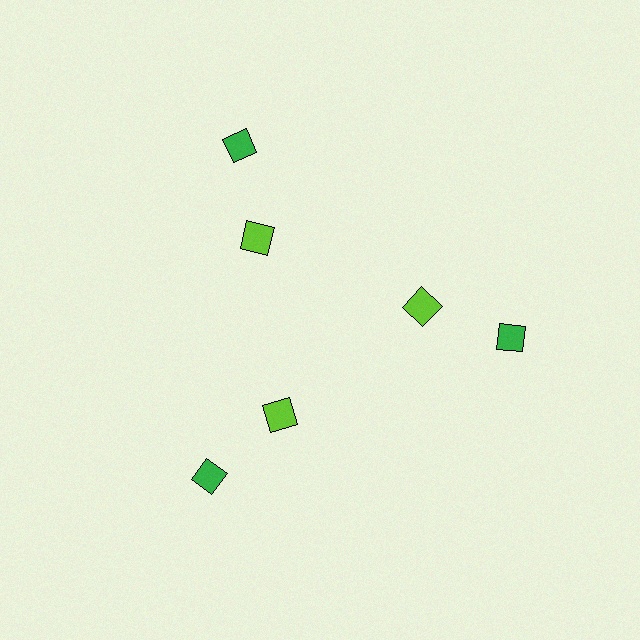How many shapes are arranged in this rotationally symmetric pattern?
There are 6 shapes, arranged in 3 groups of 2.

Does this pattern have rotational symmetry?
Yes, this pattern has 3-fold rotational symmetry. It looks the same after rotating 120 degrees around the center.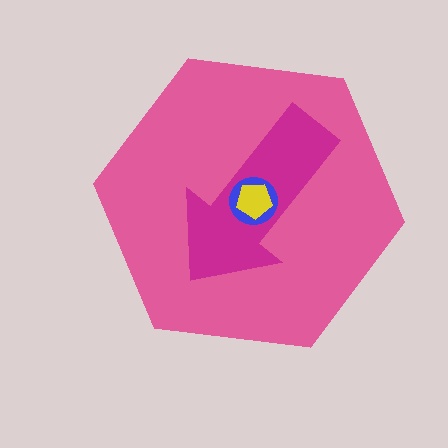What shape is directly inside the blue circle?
The yellow pentagon.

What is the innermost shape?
The yellow pentagon.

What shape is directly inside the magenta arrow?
The blue circle.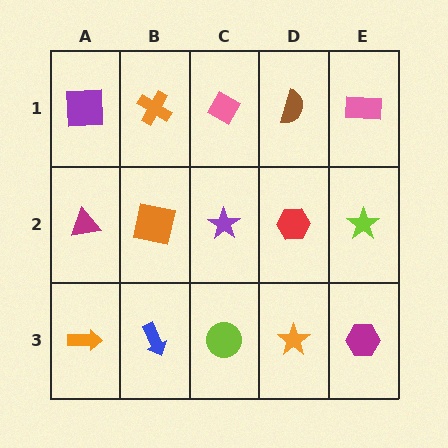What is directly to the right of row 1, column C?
A brown semicircle.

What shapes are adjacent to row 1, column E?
A lime star (row 2, column E), a brown semicircle (row 1, column D).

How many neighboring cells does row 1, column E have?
2.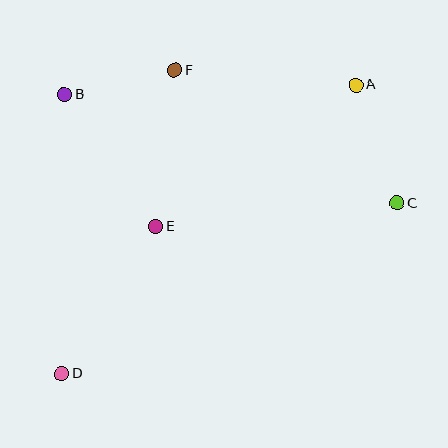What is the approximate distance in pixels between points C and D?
The distance between C and D is approximately 376 pixels.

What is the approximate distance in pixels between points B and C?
The distance between B and C is approximately 350 pixels.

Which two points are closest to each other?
Points B and F are closest to each other.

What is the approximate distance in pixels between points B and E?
The distance between B and E is approximately 161 pixels.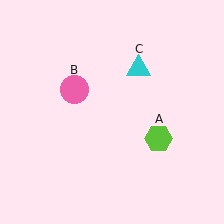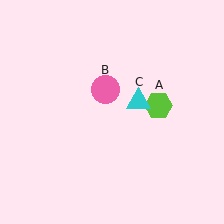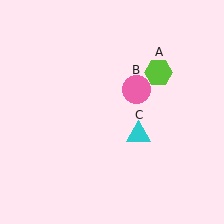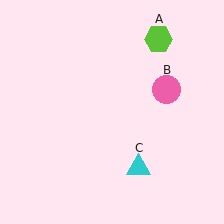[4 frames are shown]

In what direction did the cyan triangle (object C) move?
The cyan triangle (object C) moved down.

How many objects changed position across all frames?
3 objects changed position: lime hexagon (object A), pink circle (object B), cyan triangle (object C).